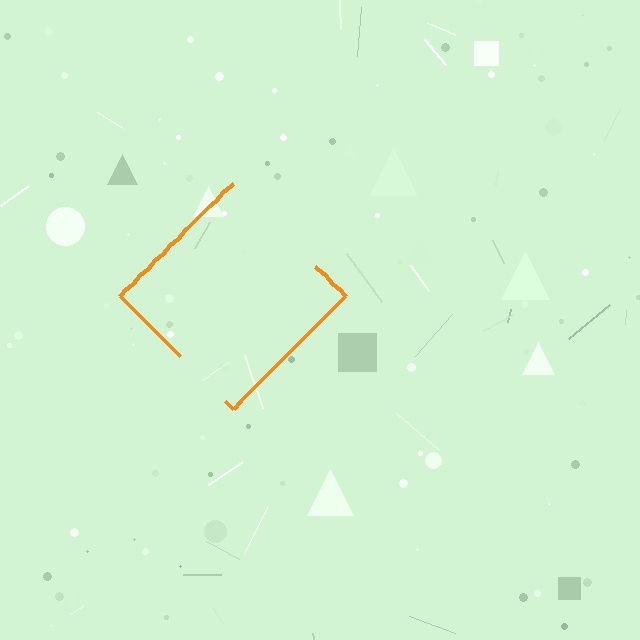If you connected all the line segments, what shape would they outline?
They would outline a diamond.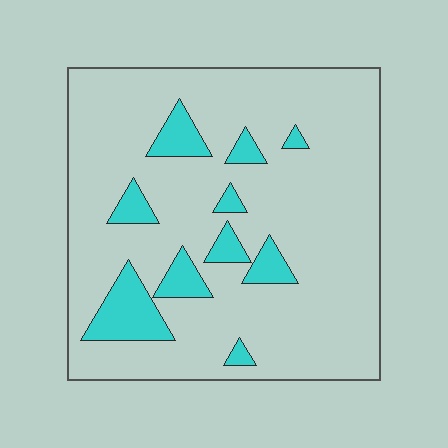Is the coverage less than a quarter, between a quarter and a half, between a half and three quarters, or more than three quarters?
Less than a quarter.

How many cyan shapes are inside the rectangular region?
10.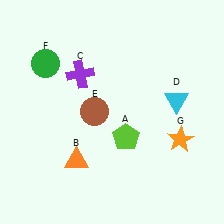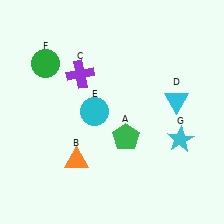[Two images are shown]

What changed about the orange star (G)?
In Image 1, G is orange. In Image 2, it changed to cyan.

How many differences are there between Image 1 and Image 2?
There are 3 differences between the two images.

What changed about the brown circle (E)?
In Image 1, E is brown. In Image 2, it changed to cyan.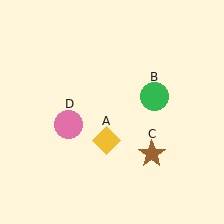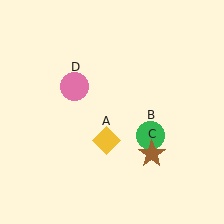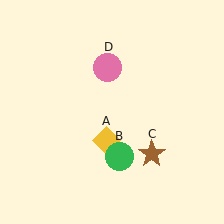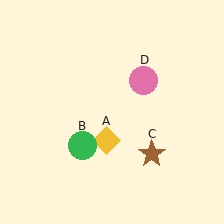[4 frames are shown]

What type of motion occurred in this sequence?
The green circle (object B), pink circle (object D) rotated clockwise around the center of the scene.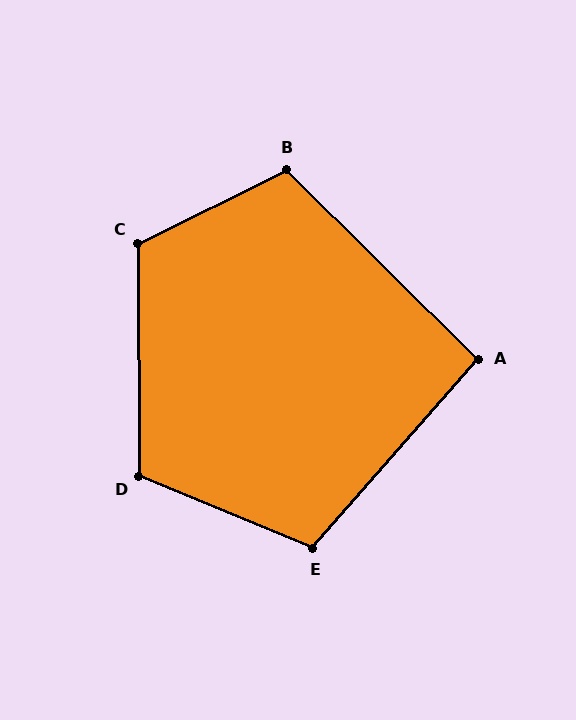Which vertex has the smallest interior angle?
A, at approximately 94 degrees.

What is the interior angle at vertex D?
Approximately 112 degrees (obtuse).